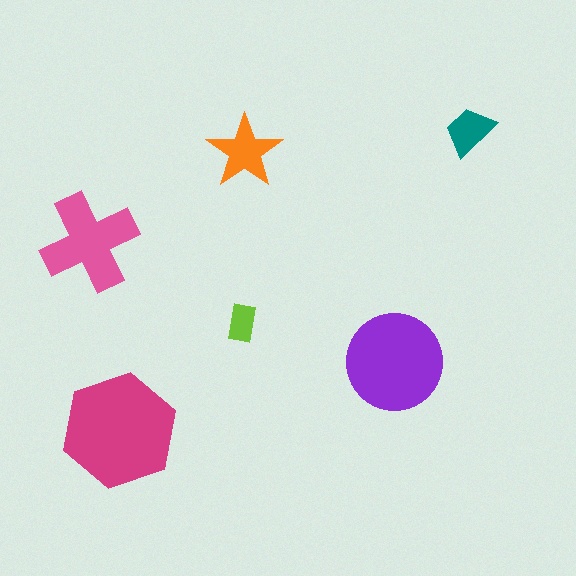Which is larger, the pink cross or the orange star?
The pink cross.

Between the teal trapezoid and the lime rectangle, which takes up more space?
The teal trapezoid.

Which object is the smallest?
The lime rectangle.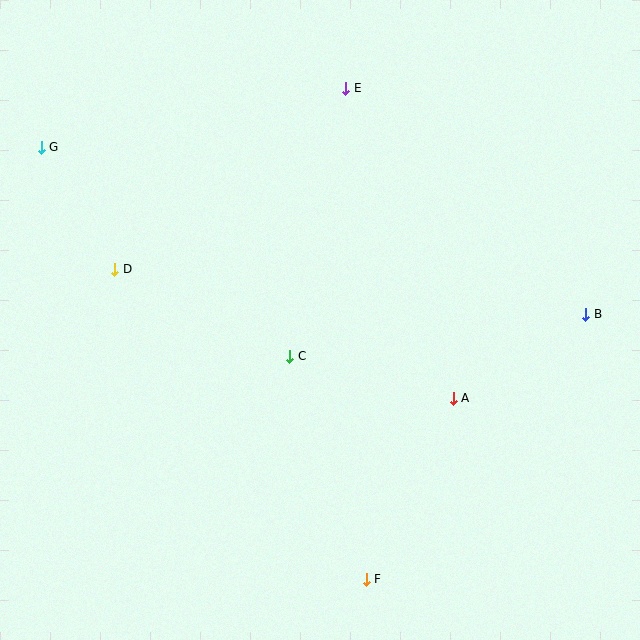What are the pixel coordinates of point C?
Point C is at (290, 356).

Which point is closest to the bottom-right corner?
Point F is closest to the bottom-right corner.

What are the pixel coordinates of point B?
Point B is at (586, 314).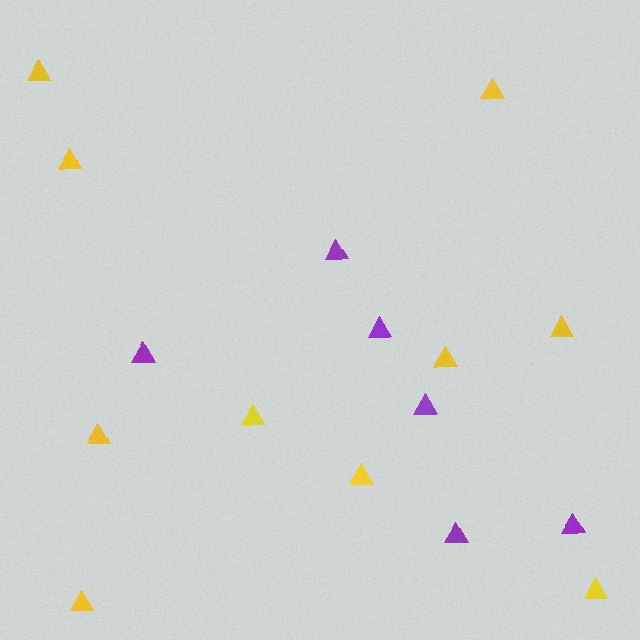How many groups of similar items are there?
There are 2 groups: one group of yellow triangles (10) and one group of purple triangles (6).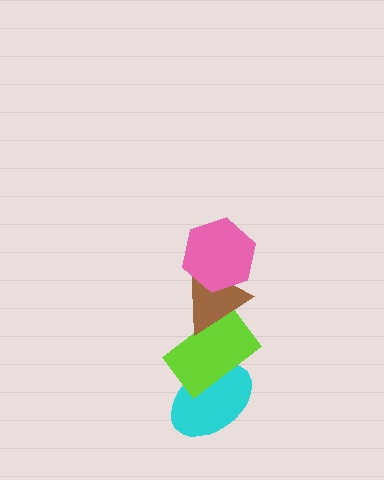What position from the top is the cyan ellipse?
The cyan ellipse is 4th from the top.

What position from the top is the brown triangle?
The brown triangle is 2nd from the top.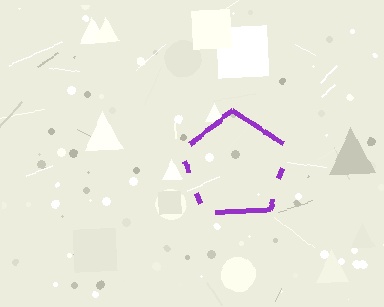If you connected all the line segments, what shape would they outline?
They would outline a pentagon.